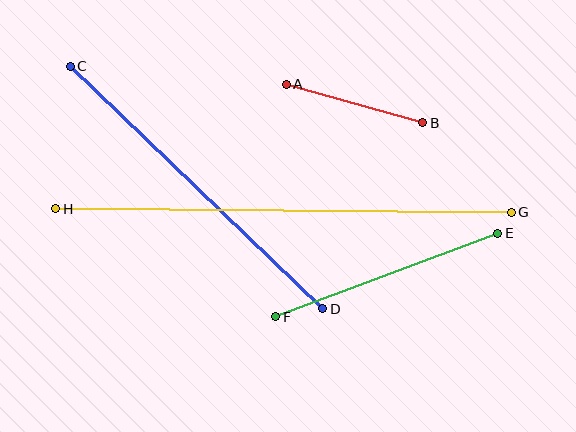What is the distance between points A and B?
The distance is approximately 142 pixels.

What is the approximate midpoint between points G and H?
The midpoint is at approximately (284, 210) pixels.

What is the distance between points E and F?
The distance is approximately 237 pixels.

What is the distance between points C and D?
The distance is approximately 350 pixels.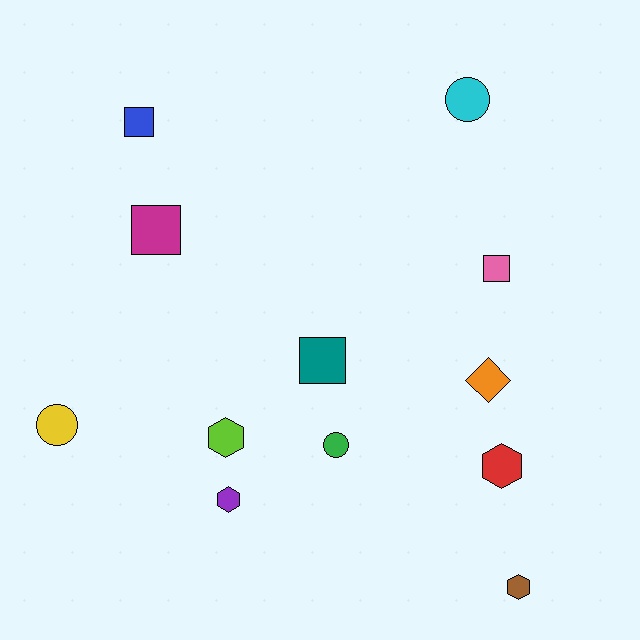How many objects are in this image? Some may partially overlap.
There are 12 objects.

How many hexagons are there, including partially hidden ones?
There are 4 hexagons.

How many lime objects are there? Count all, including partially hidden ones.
There is 1 lime object.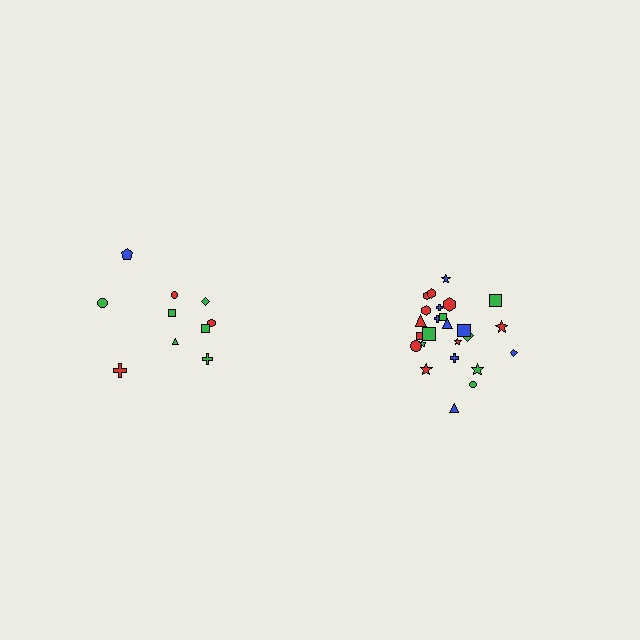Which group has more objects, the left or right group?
The right group.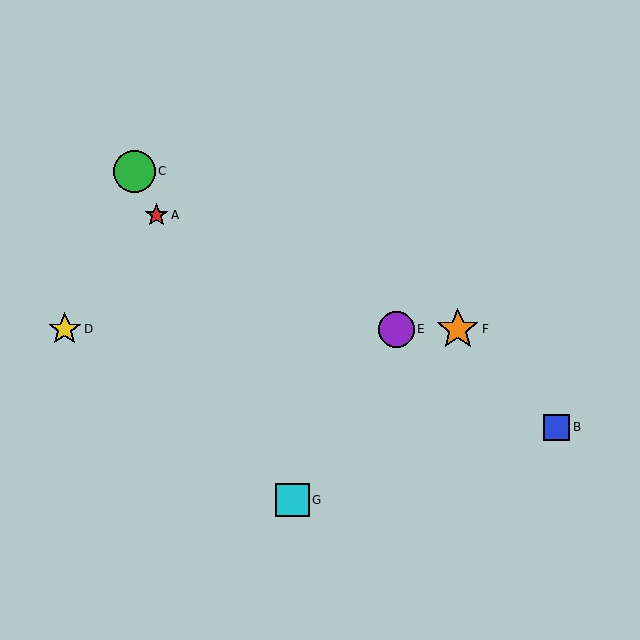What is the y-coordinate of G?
Object G is at y≈500.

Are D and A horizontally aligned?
No, D is at y≈329 and A is at y≈215.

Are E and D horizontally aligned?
Yes, both are at y≈329.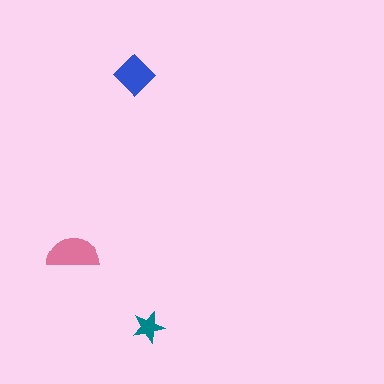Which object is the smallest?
The teal star.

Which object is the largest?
The pink semicircle.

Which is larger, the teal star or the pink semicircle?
The pink semicircle.